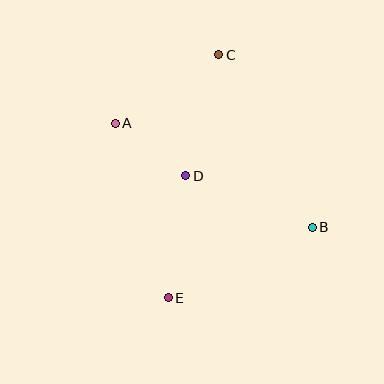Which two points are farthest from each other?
Points C and E are farthest from each other.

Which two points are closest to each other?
Points A and D are closest to each other.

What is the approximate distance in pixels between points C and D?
The distance between C and D is approximately 125 pixels.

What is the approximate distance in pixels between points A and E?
The distance between A and E is approximately 182 pixels.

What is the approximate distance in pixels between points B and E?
The distance between B and E is approximately 160 pixels.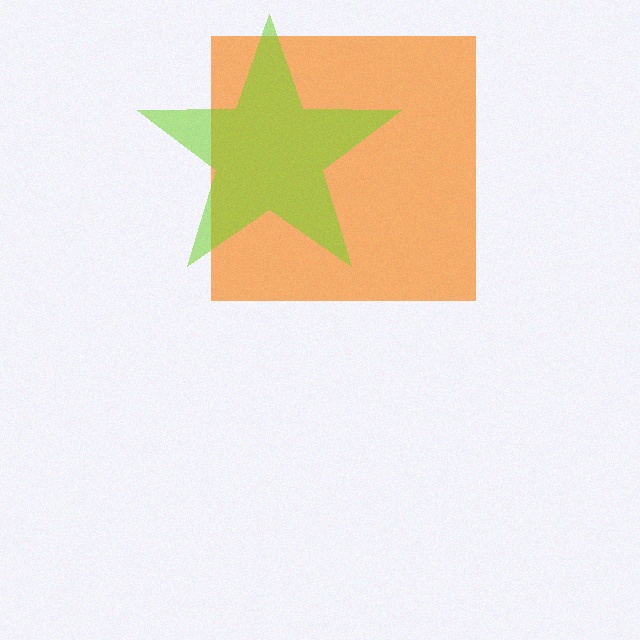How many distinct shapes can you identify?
There are 2 distinct shapes: an orange square, a lime star.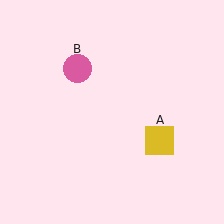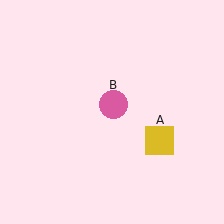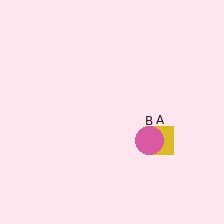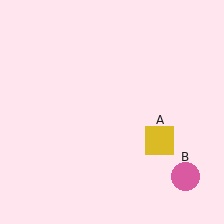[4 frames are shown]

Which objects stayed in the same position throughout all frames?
Yellow square (object A) remained stationary.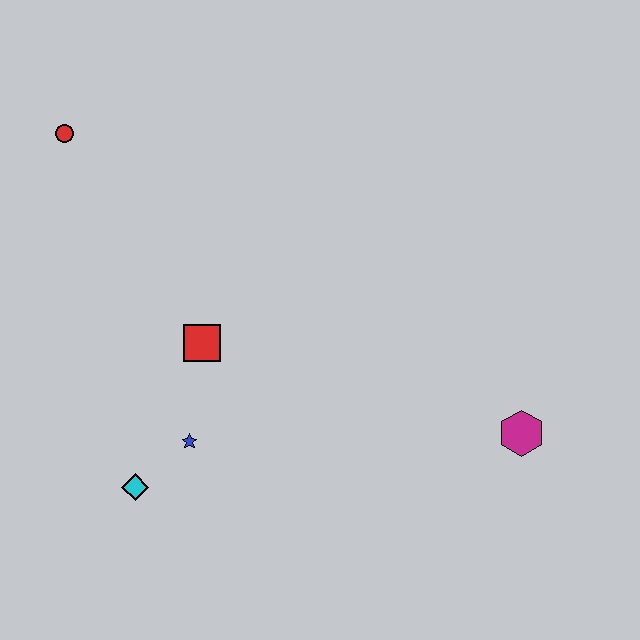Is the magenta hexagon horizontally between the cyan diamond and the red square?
No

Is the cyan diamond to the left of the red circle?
No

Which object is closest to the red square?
The blue star is closest to the red square.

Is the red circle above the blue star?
Yes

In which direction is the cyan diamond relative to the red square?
The cyan diamond is below the red square.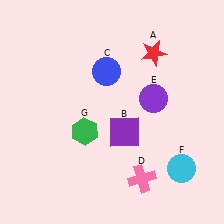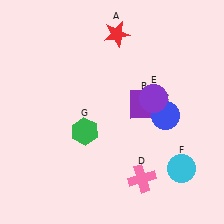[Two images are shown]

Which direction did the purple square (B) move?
The purple square (B) moved up.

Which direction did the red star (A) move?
The red star (A) moved left.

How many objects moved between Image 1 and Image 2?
3 objects moved between the two images.